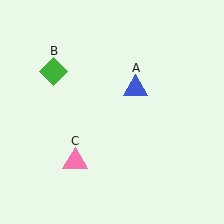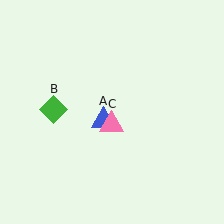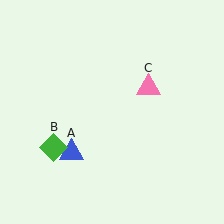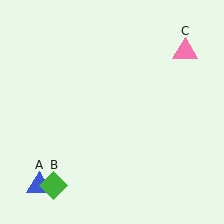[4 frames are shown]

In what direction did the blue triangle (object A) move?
The blue triangle (object A) moved down and to the left.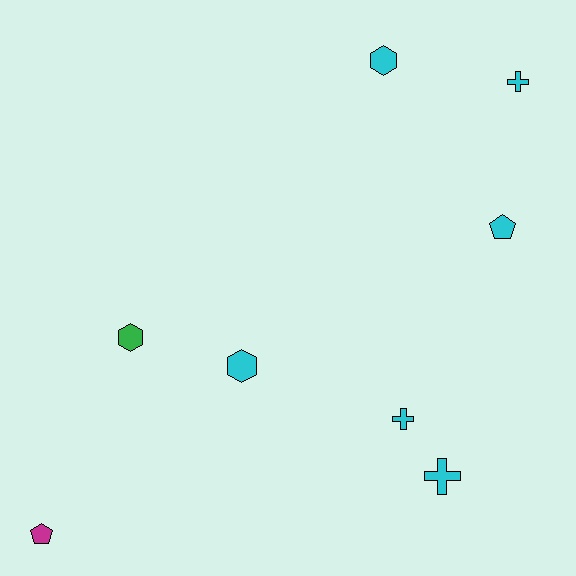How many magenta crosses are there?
There are no magenta crosses.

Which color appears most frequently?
Cyan, with 6 objects.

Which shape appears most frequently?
Cross, with 3 objects.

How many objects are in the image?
There are 8 objects.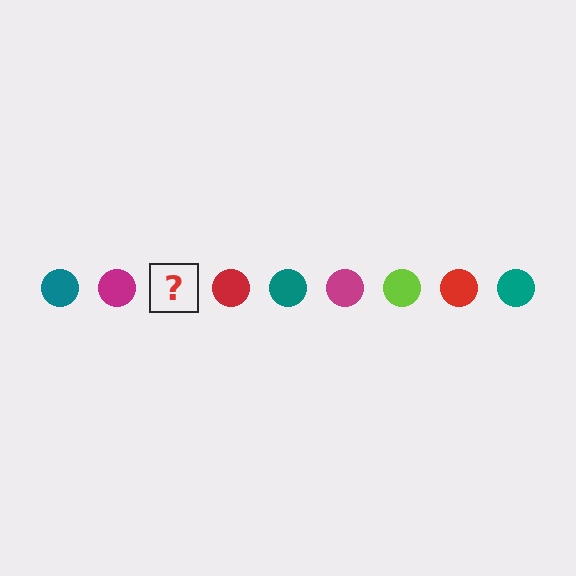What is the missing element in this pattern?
The missing element is a lime circle.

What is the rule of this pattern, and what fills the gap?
The rule is that the pattern cycles through teal, magenta, lime, red circles. The gap should be filled with a lime circle.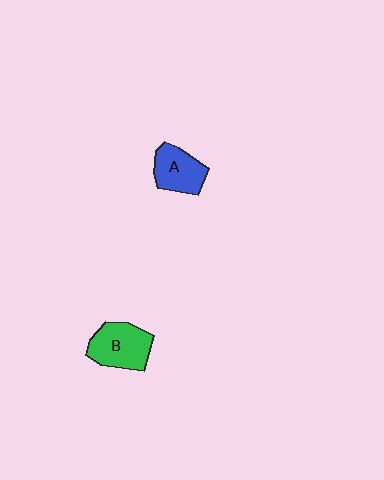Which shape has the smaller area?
Shape A (blue).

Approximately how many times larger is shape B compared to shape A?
Approximately 1.2 times.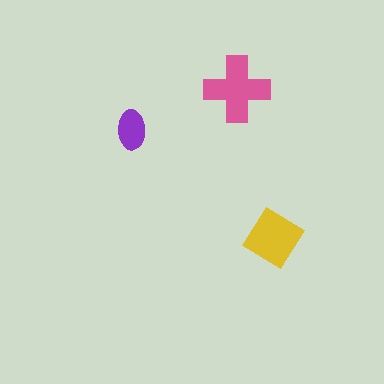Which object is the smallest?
The purple ellipse.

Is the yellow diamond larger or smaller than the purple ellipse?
Larger.